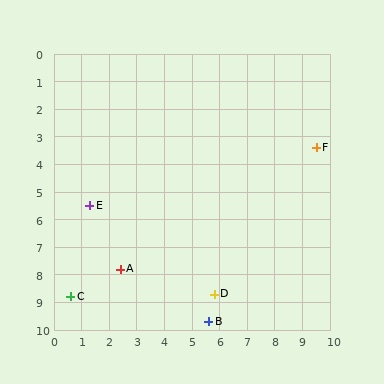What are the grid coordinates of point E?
Point E is at approximately (1.3, 5.5).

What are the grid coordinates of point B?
Point B is at approximately (5.6, 9.7).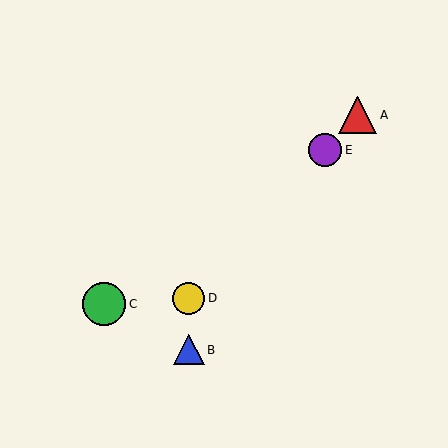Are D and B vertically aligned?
Yes, both are at x≈189.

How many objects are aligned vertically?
2 objects (B, D) are aligned vertically.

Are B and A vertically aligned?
No, B is at x≈189 and A is at x≈358.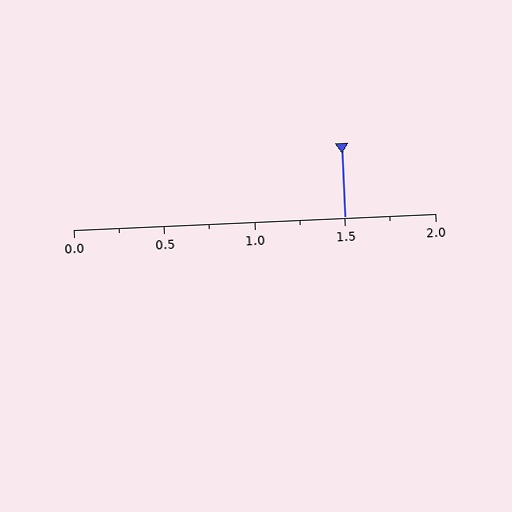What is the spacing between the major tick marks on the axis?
The major ticks are spaced 0.5 apart.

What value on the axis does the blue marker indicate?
The marker indicates approximately 1.5.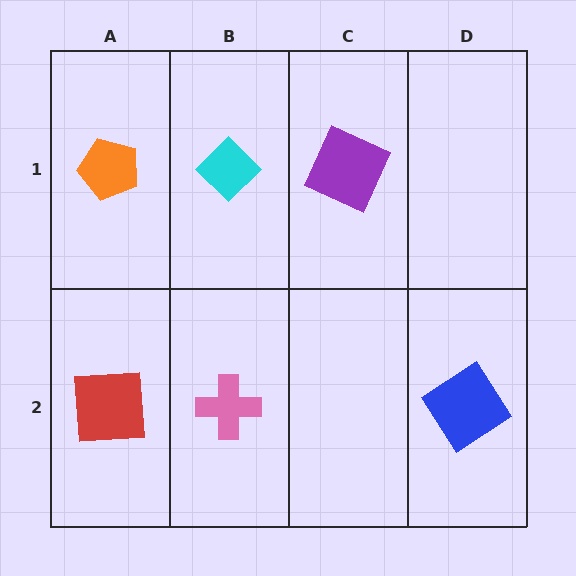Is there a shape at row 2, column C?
No, that cell is empty.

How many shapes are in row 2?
3 shapes.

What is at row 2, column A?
A red square.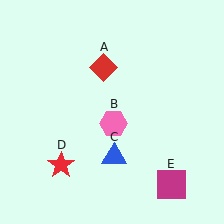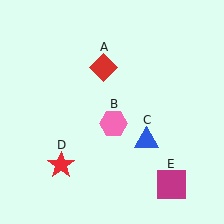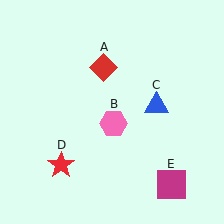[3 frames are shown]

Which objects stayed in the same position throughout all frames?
Red diamond (object A) and pink hexagon (object B) and red star (object D) and magenta square (object E) remained stationary.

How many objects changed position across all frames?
1 object changed position: blue triangle (object C).